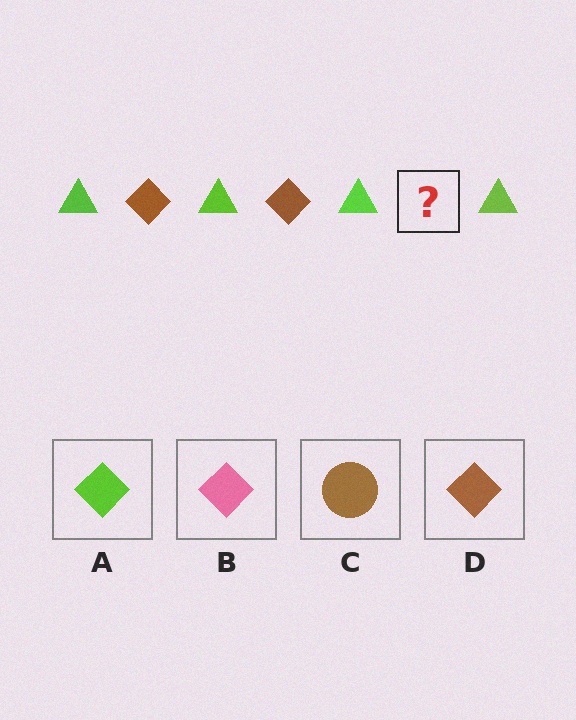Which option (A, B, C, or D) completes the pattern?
D.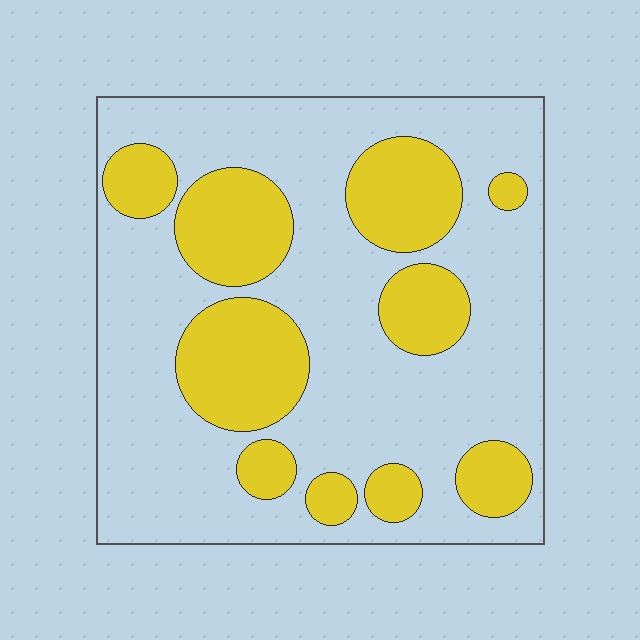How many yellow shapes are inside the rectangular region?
10.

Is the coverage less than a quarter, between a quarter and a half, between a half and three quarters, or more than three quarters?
Between a quarter and a half.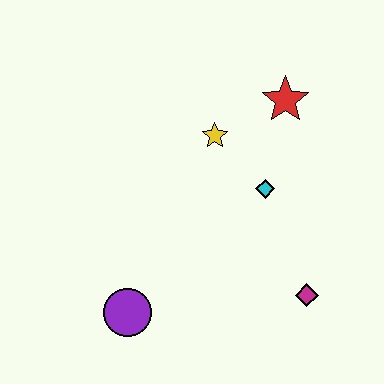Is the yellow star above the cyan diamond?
Yes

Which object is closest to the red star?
The yellow star is closest to the red star.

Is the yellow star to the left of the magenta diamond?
Yes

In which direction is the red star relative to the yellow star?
The red star is to the right of the yellow star.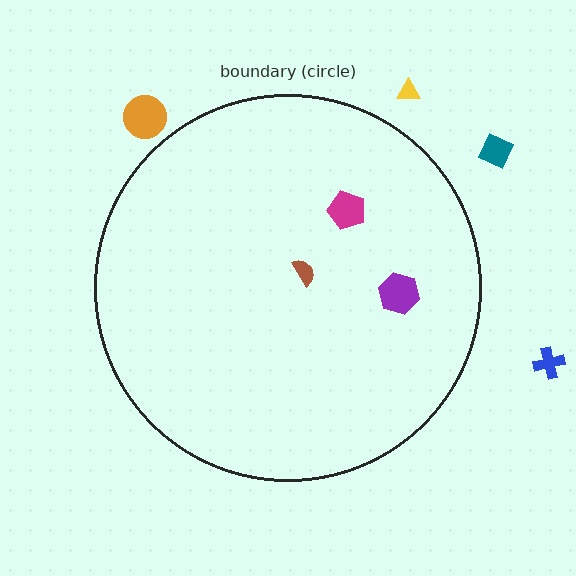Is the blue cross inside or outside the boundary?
Outside.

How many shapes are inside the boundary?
3 inside, 4 outside.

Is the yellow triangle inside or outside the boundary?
Outside.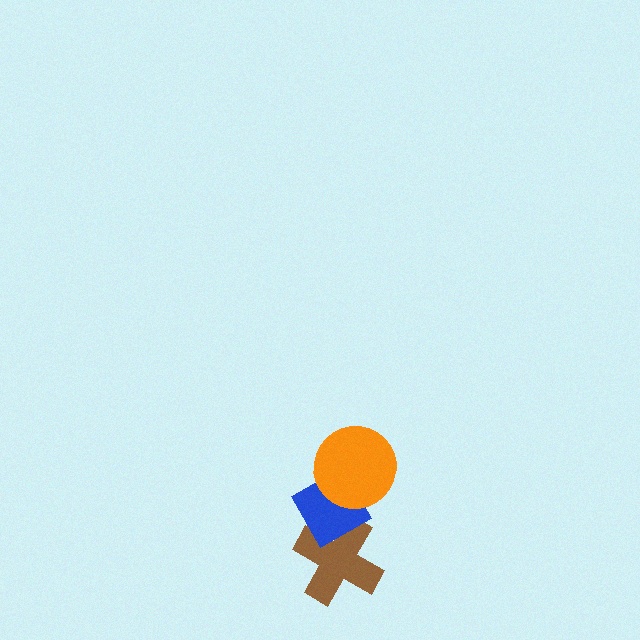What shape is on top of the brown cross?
The blue diamond is on top of the brown cross.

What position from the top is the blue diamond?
The blue diamond is 2nd from the top.